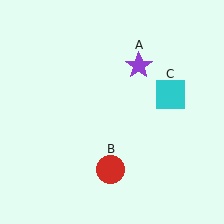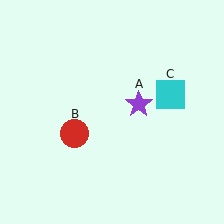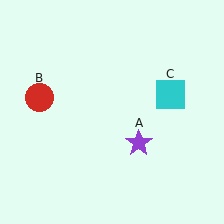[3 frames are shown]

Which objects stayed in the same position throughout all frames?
Cyan square (object C) remained stationary.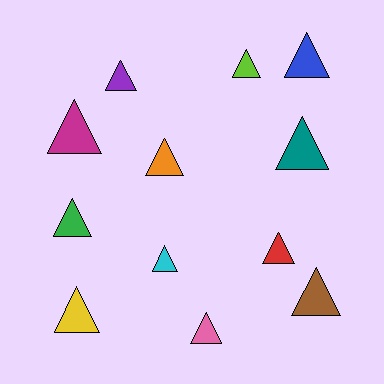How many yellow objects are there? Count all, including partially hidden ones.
There is 1 yellow object.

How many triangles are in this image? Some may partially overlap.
There are 12 triangles.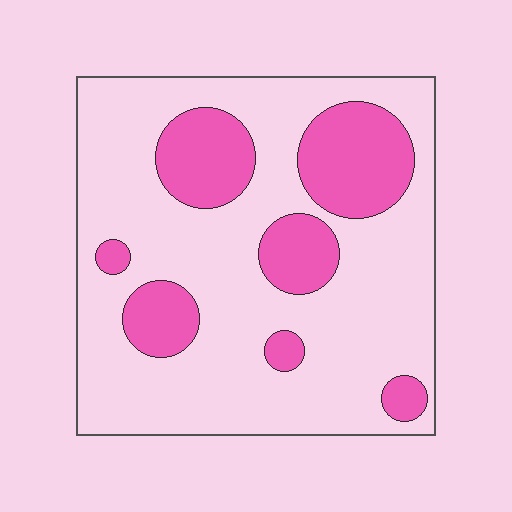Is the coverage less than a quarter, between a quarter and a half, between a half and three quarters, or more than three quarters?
Between a quarter and a half.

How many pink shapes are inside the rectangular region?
7.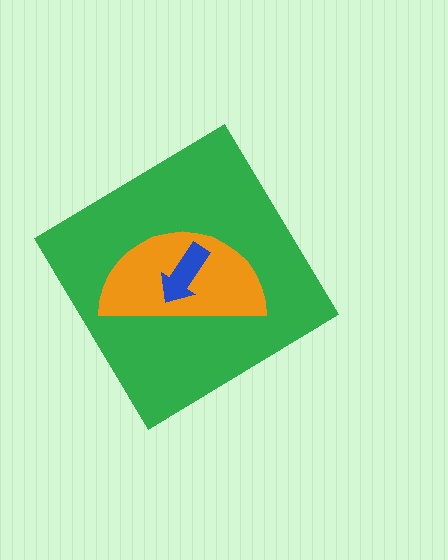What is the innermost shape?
The blue arrow.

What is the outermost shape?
The green diamond.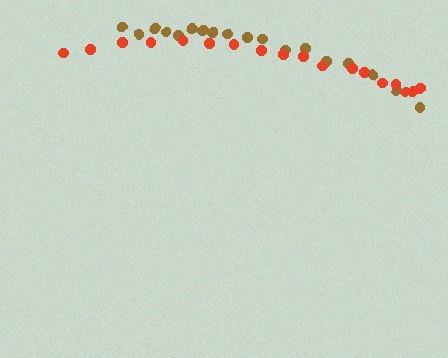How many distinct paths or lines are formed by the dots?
There are 2 distinct paths.